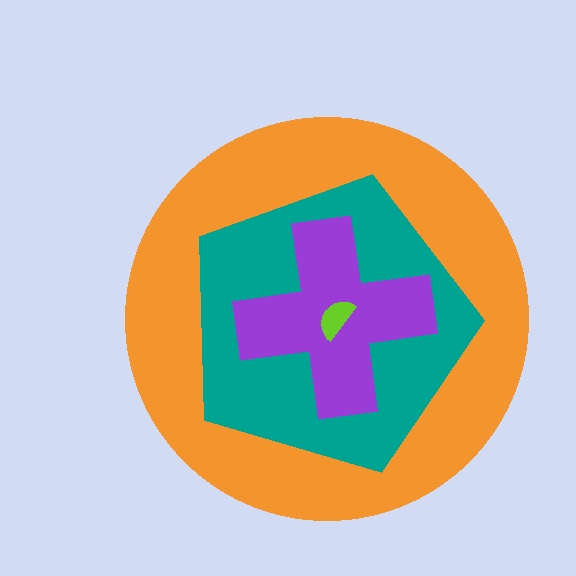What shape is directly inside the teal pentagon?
The purple cross.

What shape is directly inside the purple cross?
The lime semicircle.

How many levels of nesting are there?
4.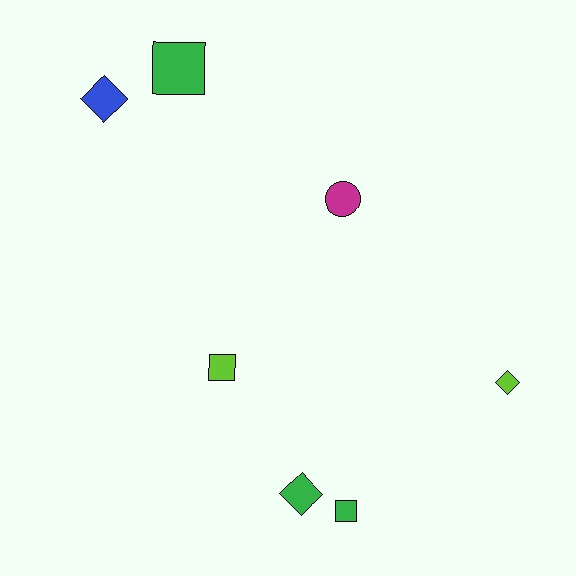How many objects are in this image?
There are 7 objects.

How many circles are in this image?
There is 1 circle.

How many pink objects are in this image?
There are no pink objects.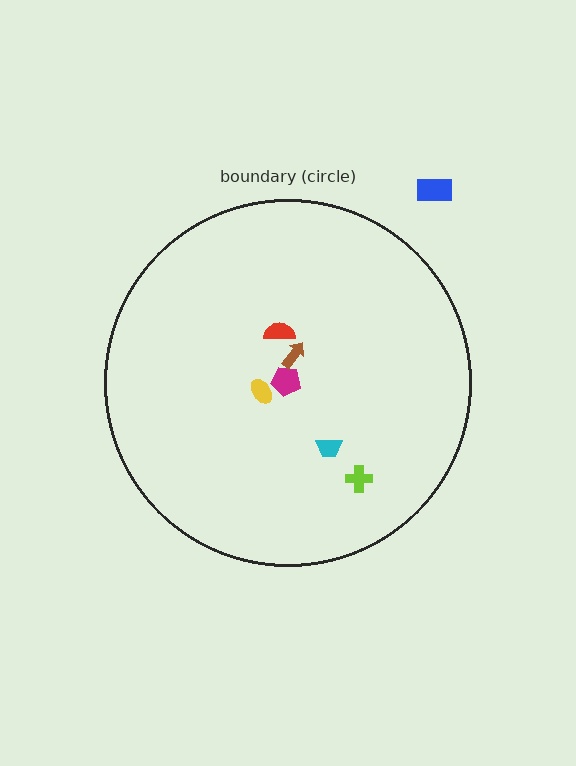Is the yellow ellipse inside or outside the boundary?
Inside.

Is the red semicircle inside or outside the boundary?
Inside.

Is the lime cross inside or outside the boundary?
Inside.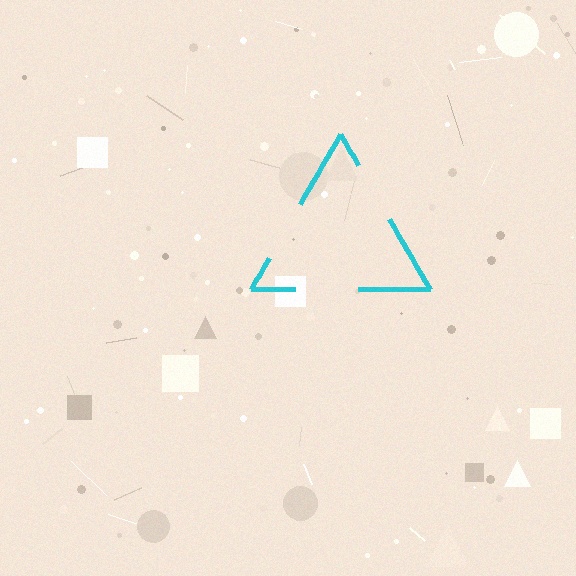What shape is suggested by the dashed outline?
The dashed outline suggests a triangle.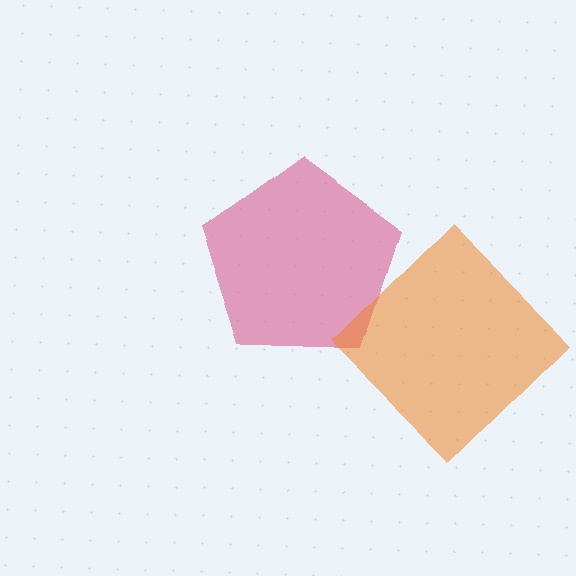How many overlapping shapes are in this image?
There are 2 overlapping shapes in the image.